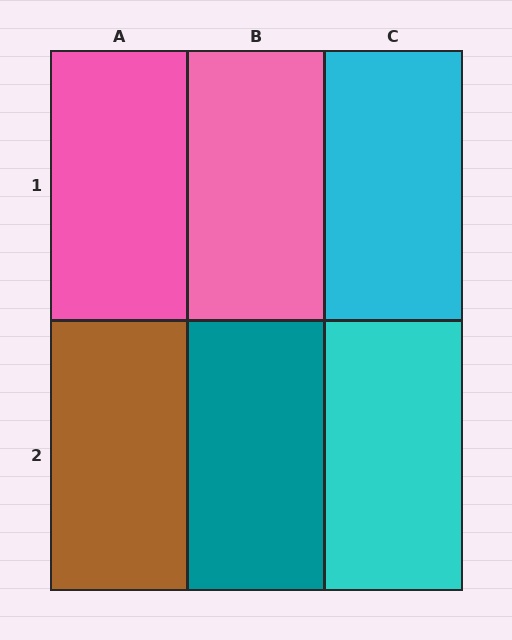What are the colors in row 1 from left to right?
Pink, pink, cyan.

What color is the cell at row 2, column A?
Brown.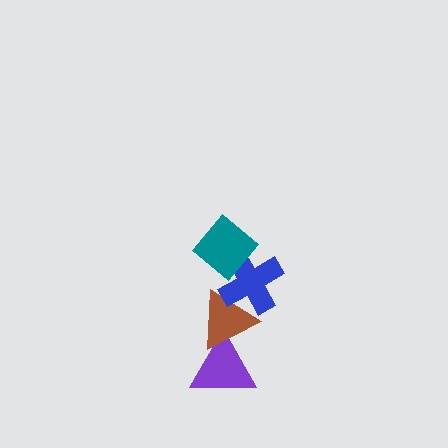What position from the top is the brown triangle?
The brown triangle is 3rd from the top.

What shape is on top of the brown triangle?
The blue cross is on top of the brown triangle.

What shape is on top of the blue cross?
The teal diamond is on top of the blue cross.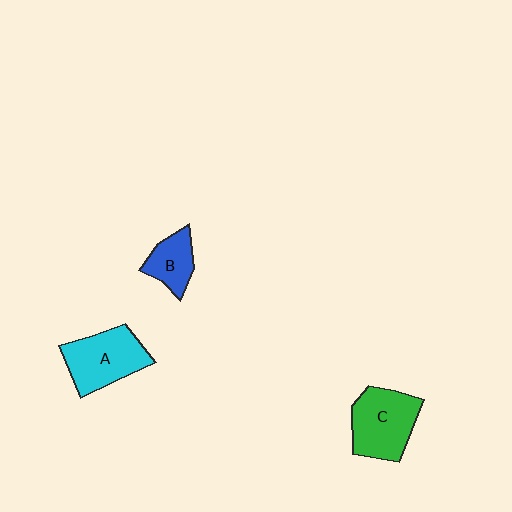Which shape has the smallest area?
Shape B (blue).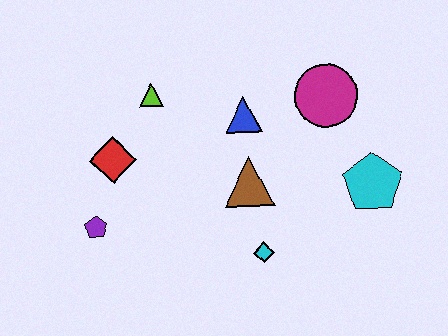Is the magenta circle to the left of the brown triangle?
No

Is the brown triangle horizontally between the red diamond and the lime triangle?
No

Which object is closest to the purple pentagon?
The red diamond is closest to the purple pentagon.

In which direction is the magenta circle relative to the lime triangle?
The magenta circle is to the right of the lime triangle.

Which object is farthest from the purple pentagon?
The cyan pentagon is farthest from the purple pentagon.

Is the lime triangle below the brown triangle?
No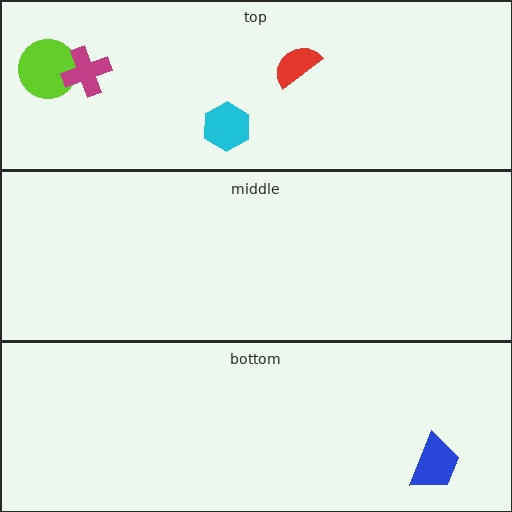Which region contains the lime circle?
The top region.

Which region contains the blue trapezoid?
The bottom region.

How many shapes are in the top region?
4.